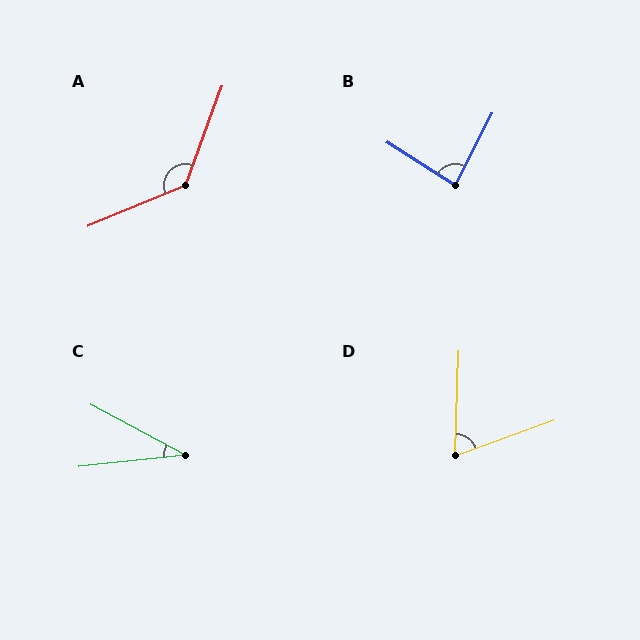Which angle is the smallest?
C, at approximately 34 degrees.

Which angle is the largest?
A, at approximately 133 degrees.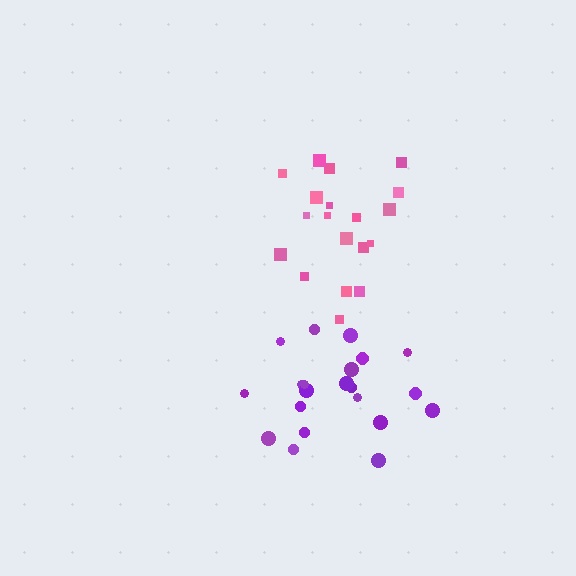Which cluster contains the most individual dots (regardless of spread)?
Purple (21).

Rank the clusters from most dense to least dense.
pink, purple.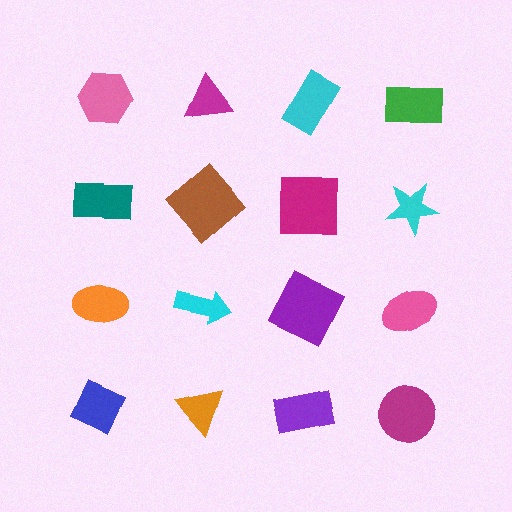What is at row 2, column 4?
A cyan star.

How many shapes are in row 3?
4 shapes.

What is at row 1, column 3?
A cyan rectangle.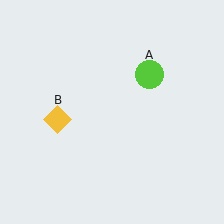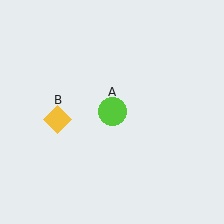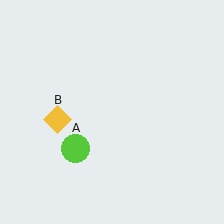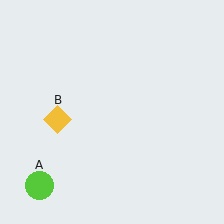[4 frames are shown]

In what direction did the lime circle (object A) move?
The lime circle (object A) moved down and to the left.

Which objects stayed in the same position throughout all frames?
Yellow diamond (object B) remained stationary.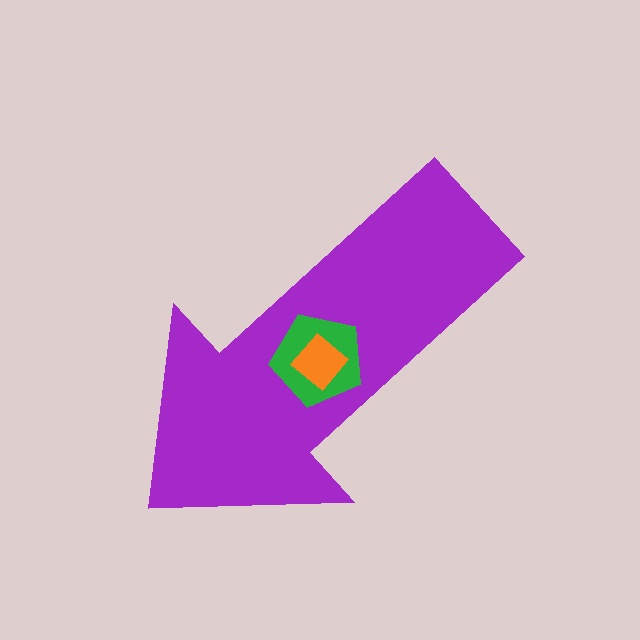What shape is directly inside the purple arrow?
The green pentagon.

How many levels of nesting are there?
3.